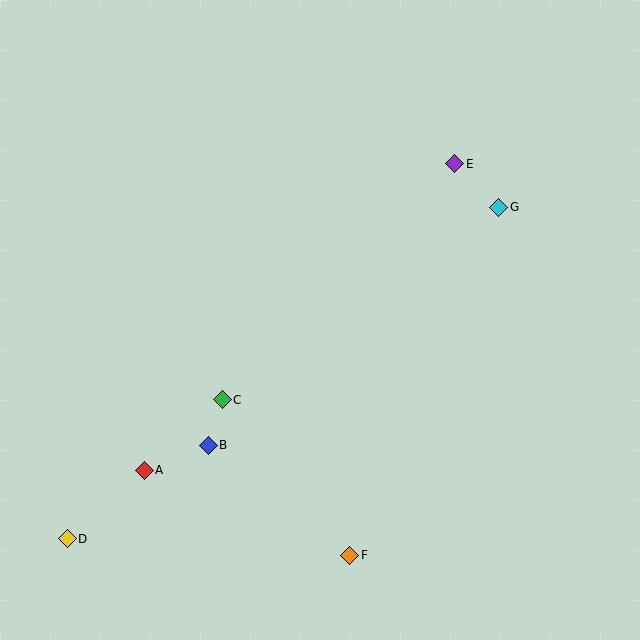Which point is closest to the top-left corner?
Point C is closest to the top-left corner.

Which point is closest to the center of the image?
Point C at (222, 400) is closest to the center.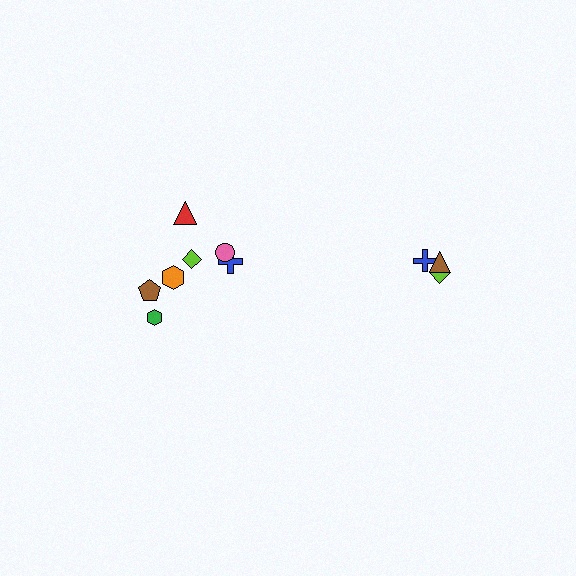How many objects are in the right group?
There are 3 objects.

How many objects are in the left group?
There are 7 objects.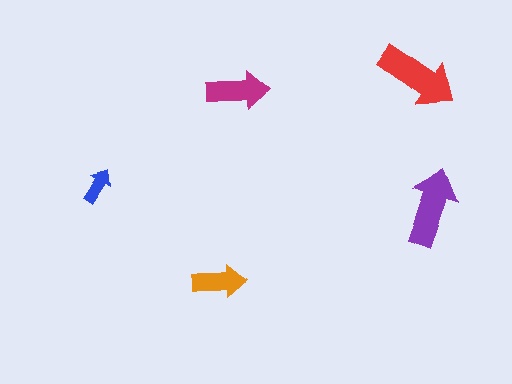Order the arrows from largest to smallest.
the red one, the purple one, the magenta one, the orange one, the blue one.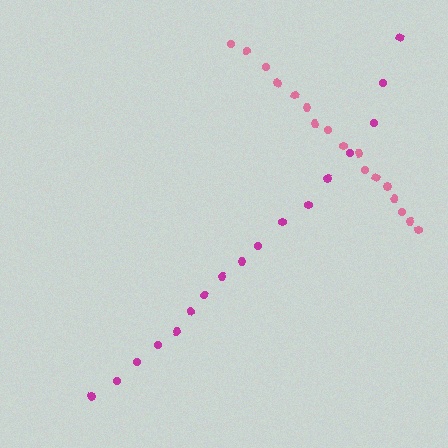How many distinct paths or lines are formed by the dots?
There are 2 distinct paths.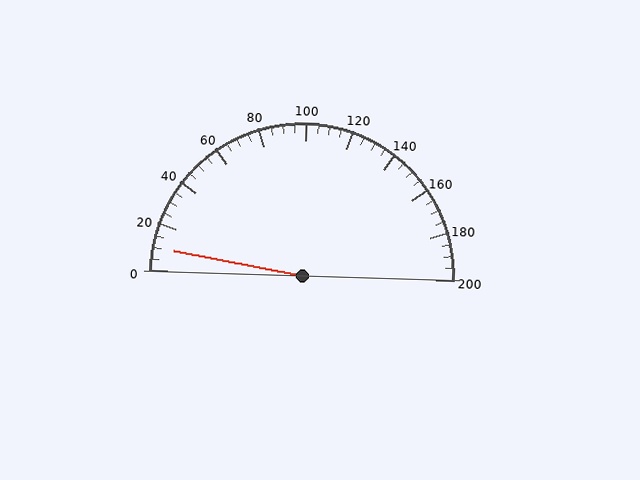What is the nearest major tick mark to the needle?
The nearest major tick mark is 0.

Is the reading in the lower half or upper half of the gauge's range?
The reading is in the lower half of the range (0 to 200).